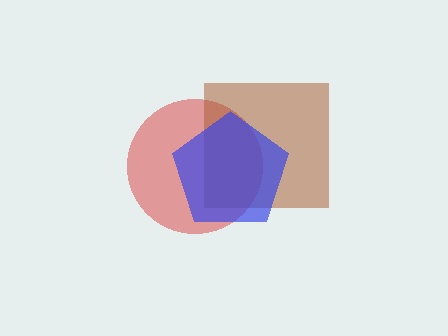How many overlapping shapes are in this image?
There are 3 overlapping shapes in the image.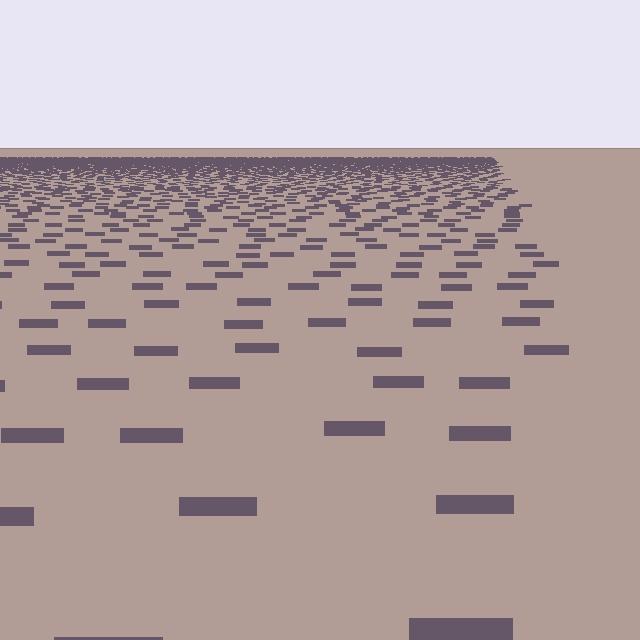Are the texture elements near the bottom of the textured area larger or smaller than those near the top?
Larger. Near the bottom, elements are closer to the viewer and appear at a bigger on-screen size.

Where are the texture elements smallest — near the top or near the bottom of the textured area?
Near the top.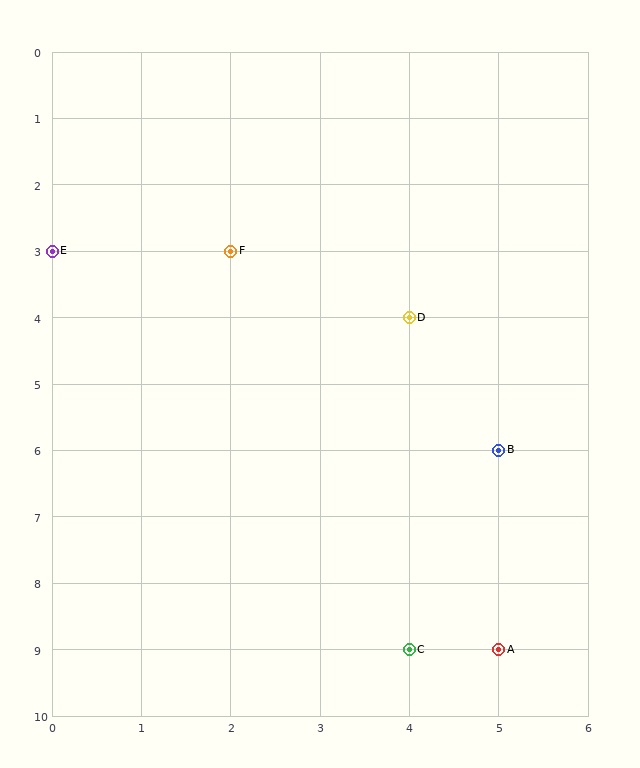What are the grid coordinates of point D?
Point D is at grid coordinates (4, 4).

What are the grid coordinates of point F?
Point F is at grid coordinates (2, 3).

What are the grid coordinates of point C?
Point C is at grid coordinates (4, 9).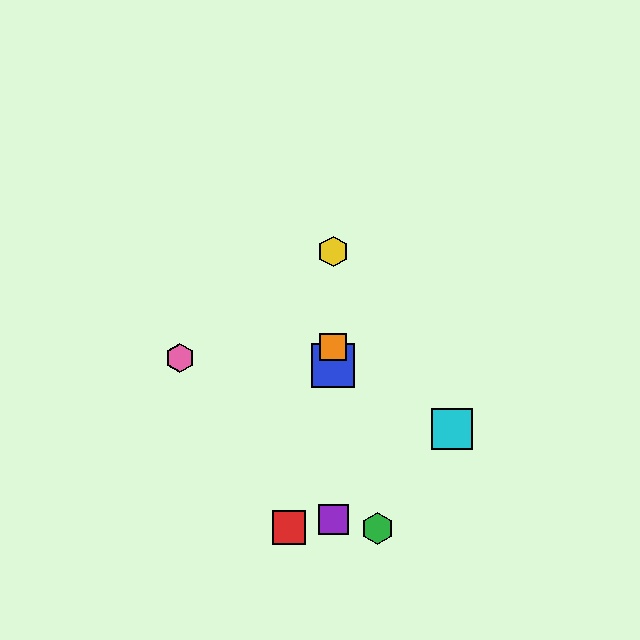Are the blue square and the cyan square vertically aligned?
No, the blue square is at x≈333 and the cyan square is at x≈452.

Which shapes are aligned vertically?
The blue square, the yellow hexagon, the purple square, the orange square are aligned vertically.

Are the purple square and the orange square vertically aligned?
Yes, both are at x≈333.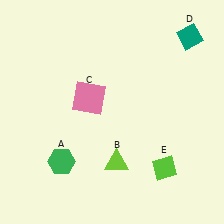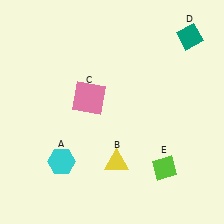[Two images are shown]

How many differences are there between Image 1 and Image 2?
There are 2 differences between the two images.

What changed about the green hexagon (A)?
In Image 1, A is green. In Image 2, it changed to cyan.